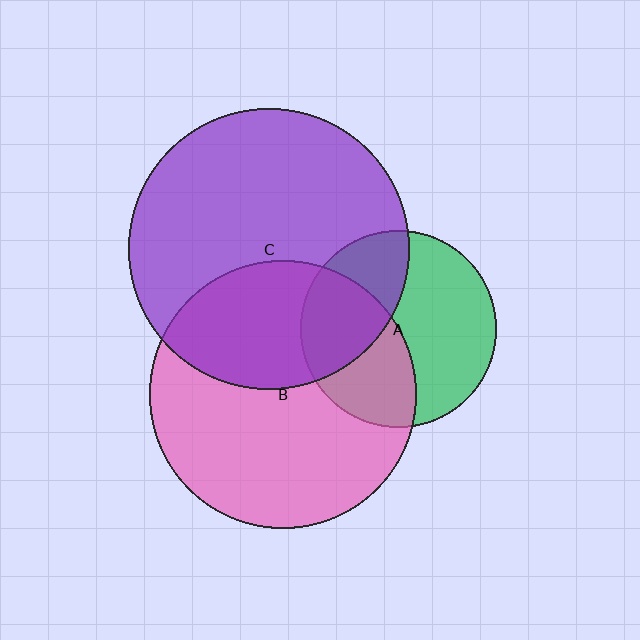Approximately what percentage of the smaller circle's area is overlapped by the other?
Approximately 40%.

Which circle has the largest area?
Circle C (purple).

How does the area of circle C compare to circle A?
Approximately 2.1 times.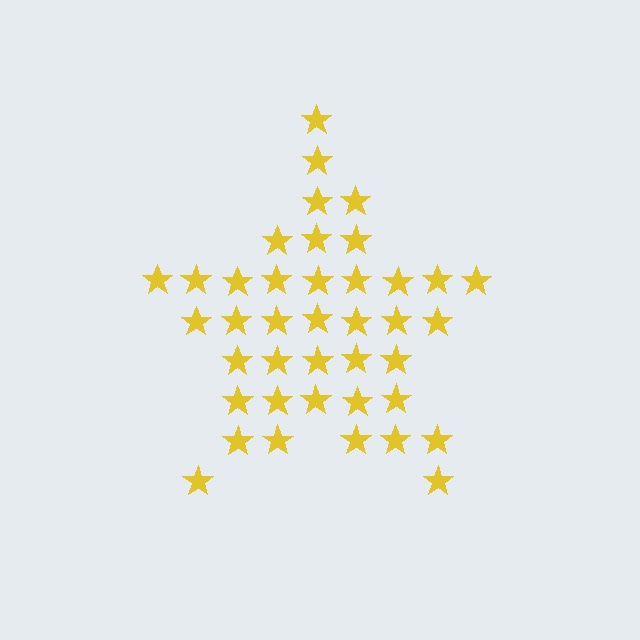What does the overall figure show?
The overall figure shows a star.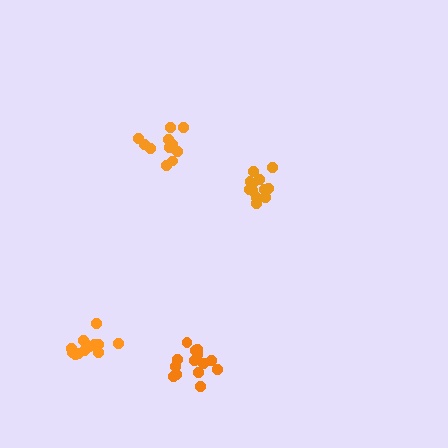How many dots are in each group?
Group 1: 15 dots, Group 2: 13 dots, Group 3: 13 dots, Group 4: 12 dots (53 total).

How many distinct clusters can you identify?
There are 4 distinct clusters.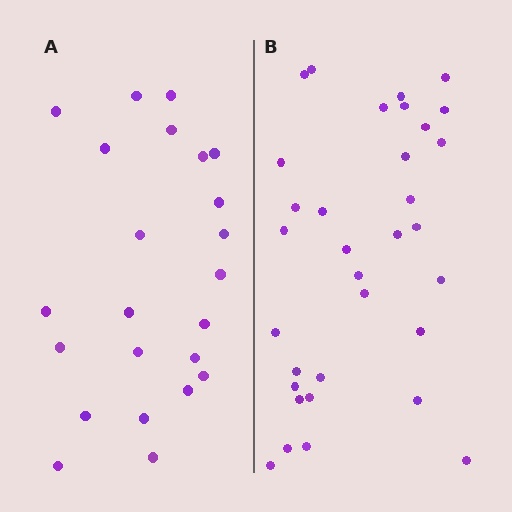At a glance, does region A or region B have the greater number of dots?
Region B (the right region) has more dots.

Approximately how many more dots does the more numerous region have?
Region B has roughly 10 or so more dots than region A.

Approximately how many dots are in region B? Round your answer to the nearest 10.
About 30 dots. (The exact count is 33, which rounds to 30.)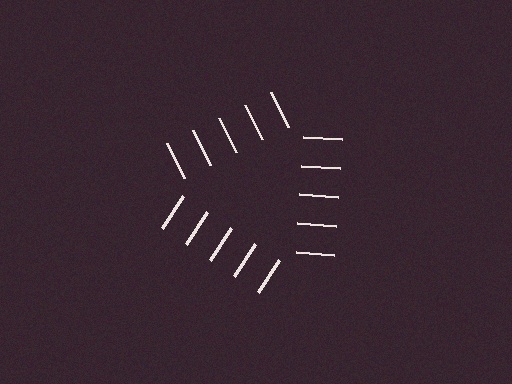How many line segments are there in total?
15 — 5 along each of the 3 edges.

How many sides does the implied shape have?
3 sides — the line-ends trace a triangle.